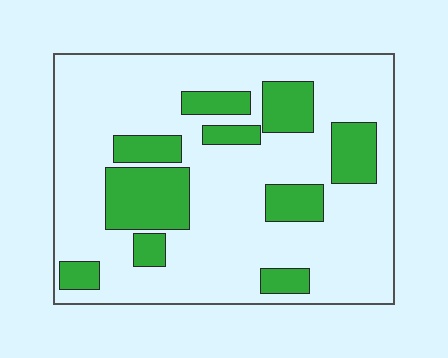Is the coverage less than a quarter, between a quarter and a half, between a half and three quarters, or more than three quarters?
Between a quarter and a half.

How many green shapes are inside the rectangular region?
10.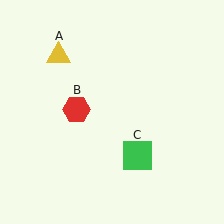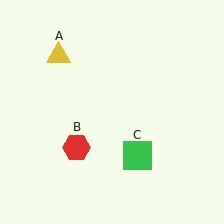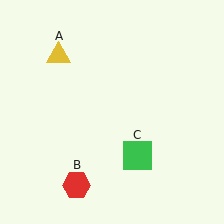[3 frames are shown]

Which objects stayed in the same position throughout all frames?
Yellow triangle (object A) and green square (object C) remained stationary.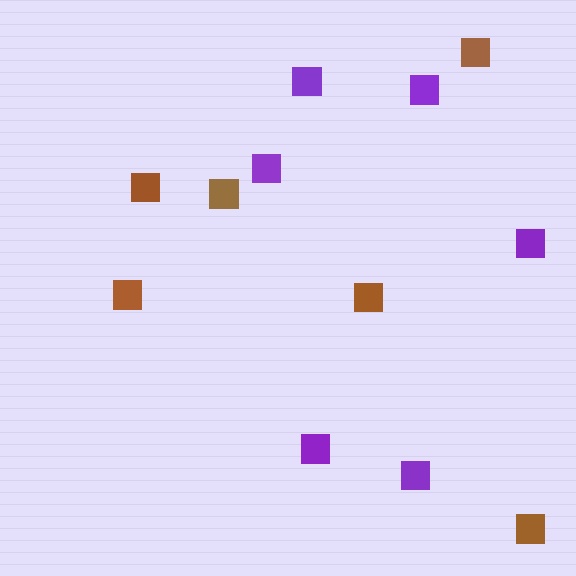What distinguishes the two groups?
There are 2 groups: one group of brown squares (6) and one group of purple squares (6).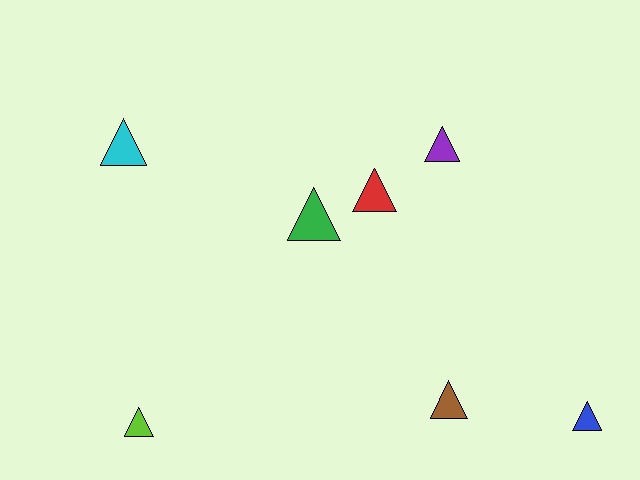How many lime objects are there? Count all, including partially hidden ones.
There is 1 lime object.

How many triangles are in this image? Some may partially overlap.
There are 7 triangles.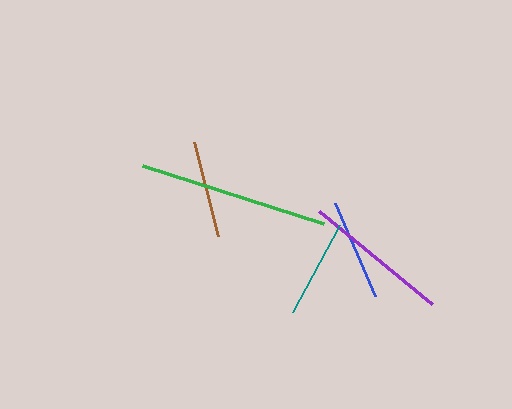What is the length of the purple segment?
The purple segment is approximately 146 pixels long.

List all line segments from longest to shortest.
From longest to shortest: green, purple, blue, teal, brown.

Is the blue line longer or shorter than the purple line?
The purple line is longer than the blue line.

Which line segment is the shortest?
The brown line is the shortest at approximately 97 pixels.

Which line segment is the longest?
The green line is the longest at approximately 190 pixels.